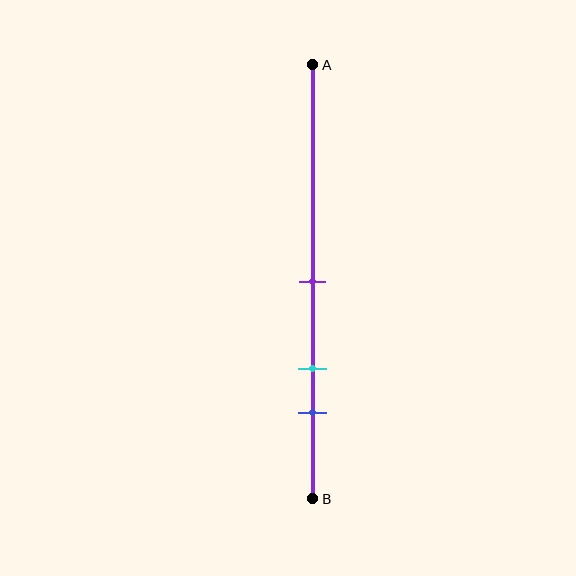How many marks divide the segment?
There are 3 marks dividing the segment.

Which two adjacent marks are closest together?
The cyan and blue marks are the closest adjacent pair.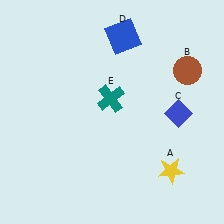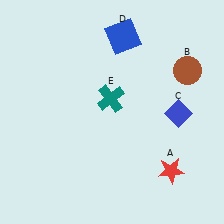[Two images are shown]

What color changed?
The star (A) changed from yellow in Image 1 to red in Image 2.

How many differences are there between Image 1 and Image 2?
There is 1 difference between the two images.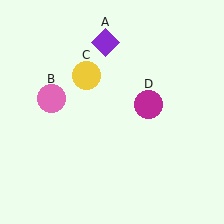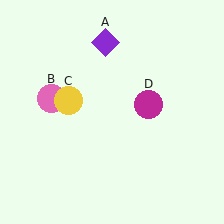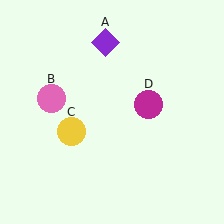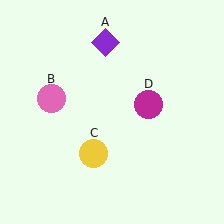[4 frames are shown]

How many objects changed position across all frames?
1 object changed position: yellow circle (object C).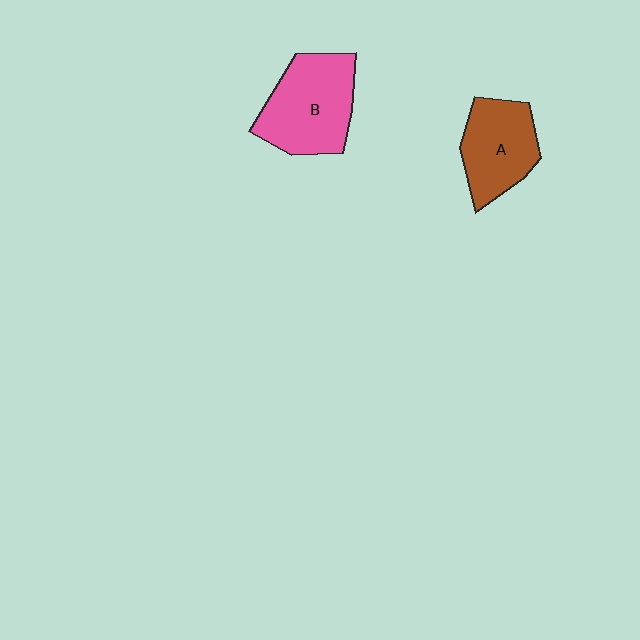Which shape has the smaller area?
Shape A (brown).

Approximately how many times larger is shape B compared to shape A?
Approximately 1.2 times.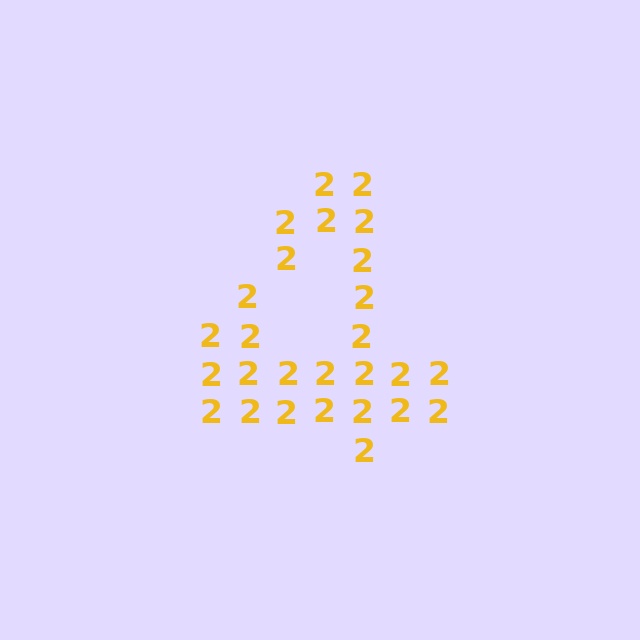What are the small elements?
The small elements are digit 2's.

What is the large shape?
The large shape is the digit 4.